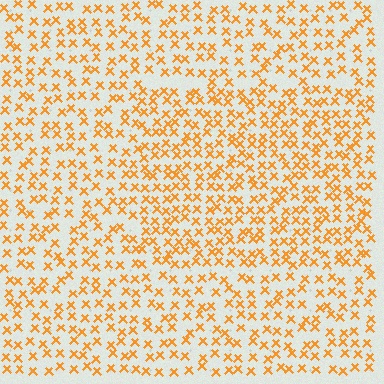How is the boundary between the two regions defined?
The boundary is defined by a change in element density (approximately 1.5x ratio). All elements are the same color, size, and shape.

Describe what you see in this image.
The image contains small orange elements arranged at two different densities. A rectangle-shaped region is visible where the elements are more densely packed than the surrounding area.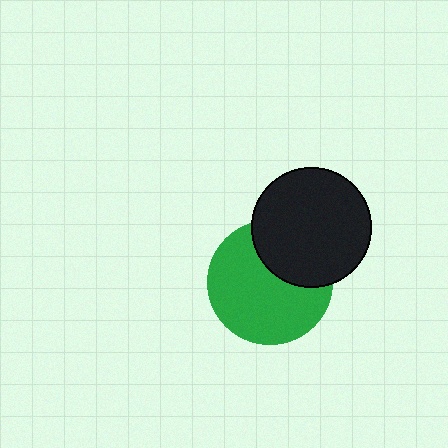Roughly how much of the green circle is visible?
Most of it is visible (roughly 68%).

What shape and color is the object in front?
The object in front is a black circle.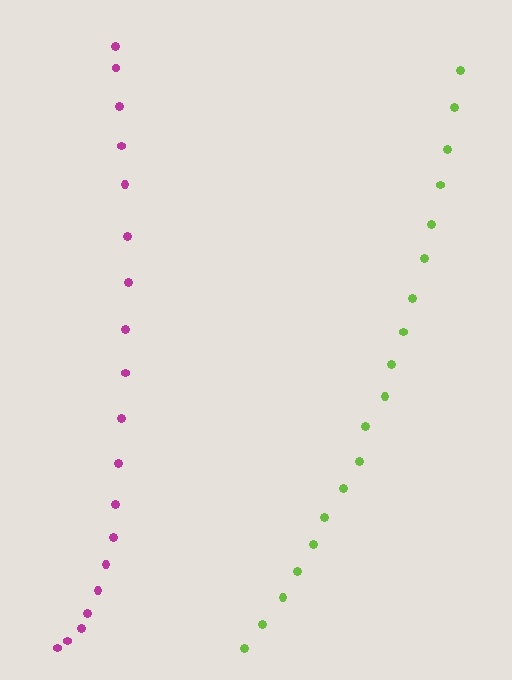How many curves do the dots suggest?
There are 2 distinct paths.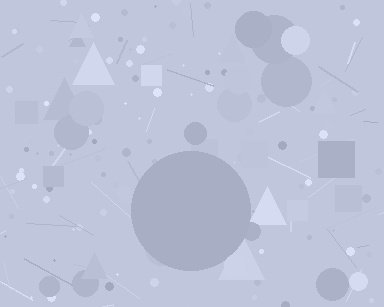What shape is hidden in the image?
A circle is hidden in the image.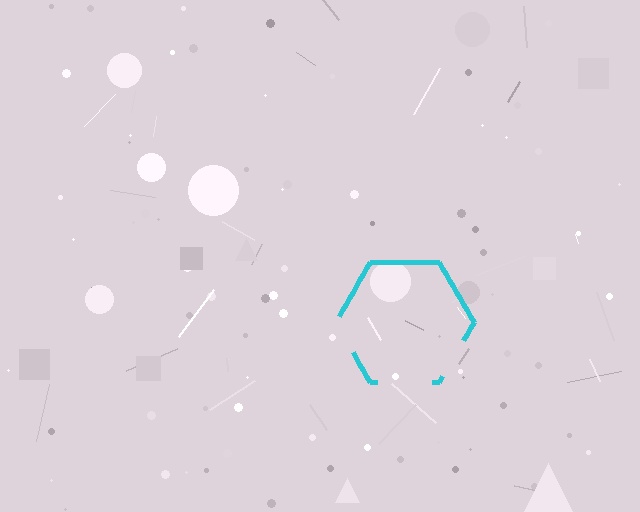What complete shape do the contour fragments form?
The contour fragments form a hexagon.